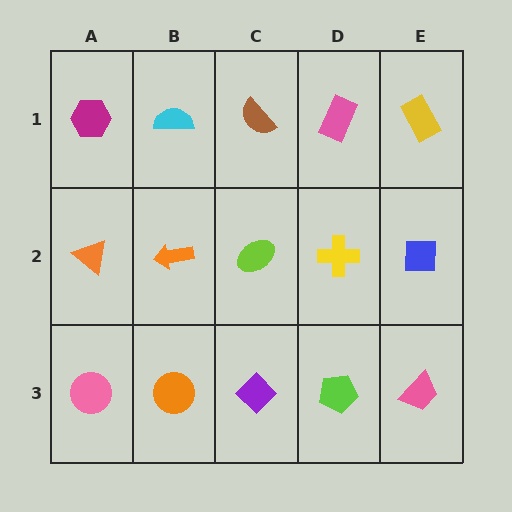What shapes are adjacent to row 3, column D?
A yellow cross (row 2, column D), a purple diamond (row 3, column C), a pink trapezoid (row 3, column E).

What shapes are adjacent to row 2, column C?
A brown semicircle (row 1, column C), a purple diamond (row 3, column C), an orange arrow (row 2, column B), a yellow cross (row 2, column D).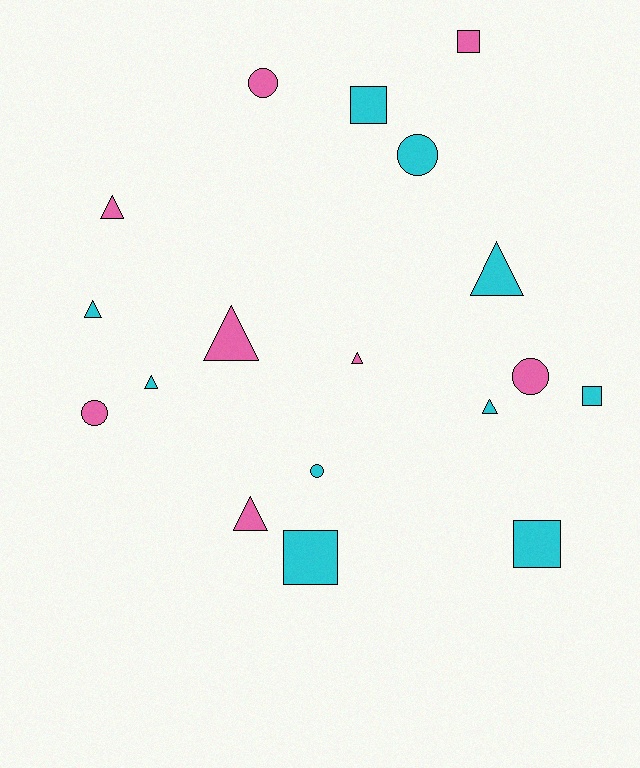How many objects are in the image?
There are 18 objects.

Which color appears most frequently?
Cyan, with 10 objects.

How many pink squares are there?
There is 1 pink square.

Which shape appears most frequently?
Triangle, with 8 objects.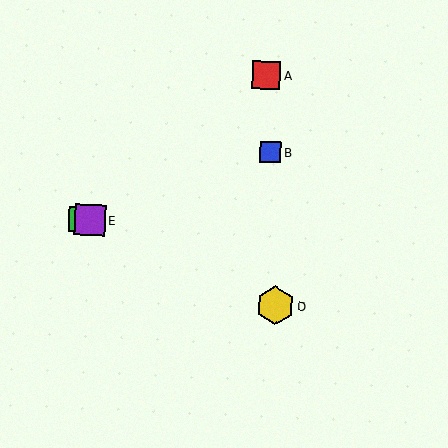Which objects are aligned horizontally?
Objects C, E are aligned horizontally.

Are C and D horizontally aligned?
No, C is at y≈220 and D is at y≈305.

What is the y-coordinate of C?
Object C is at y≈220.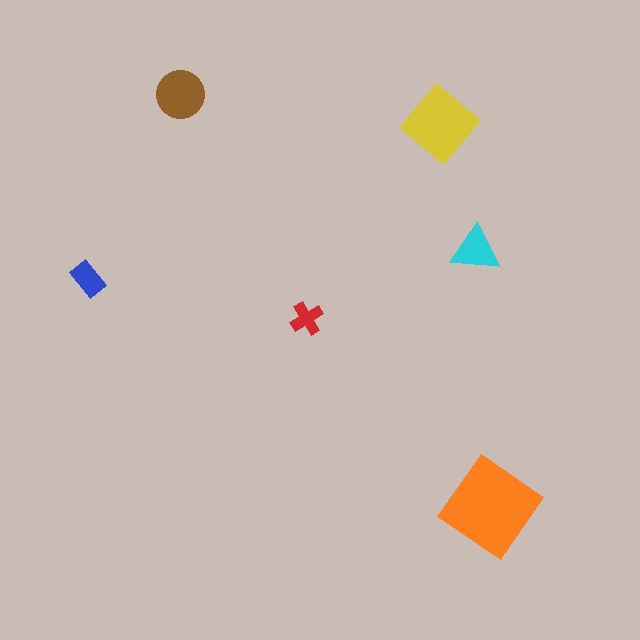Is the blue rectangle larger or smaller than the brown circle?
Smaller.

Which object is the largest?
The orange diamond.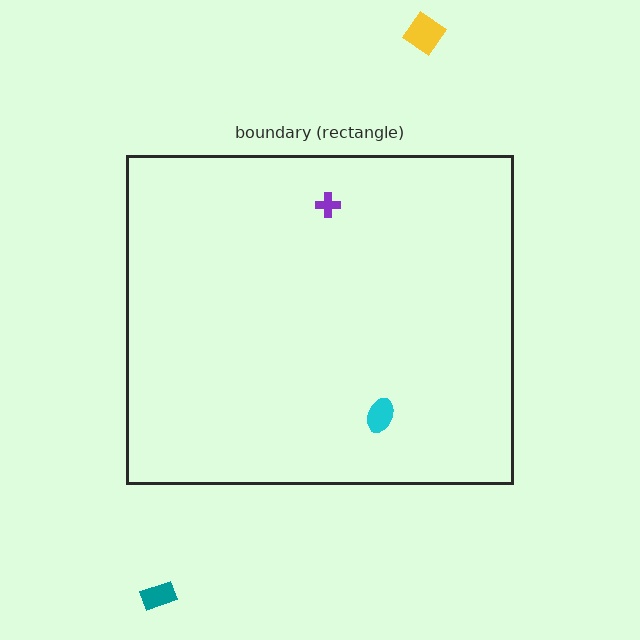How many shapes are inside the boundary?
2 inside, 2 outside.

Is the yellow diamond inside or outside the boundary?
Outside.